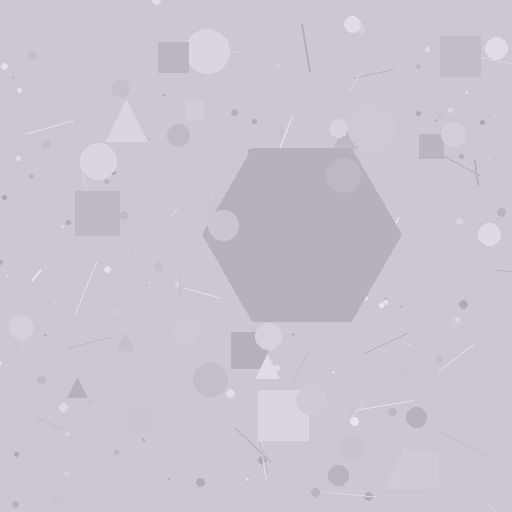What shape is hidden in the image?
A hexagon is hidden in the image.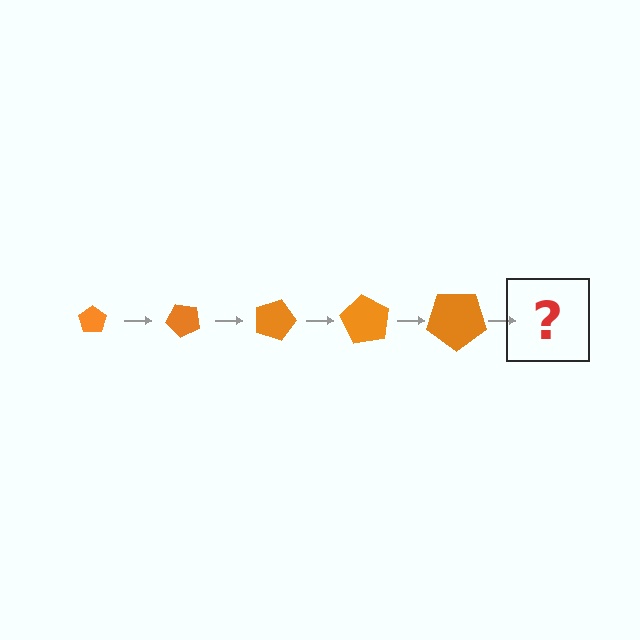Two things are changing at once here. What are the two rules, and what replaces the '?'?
The two rules are that the pentagon grows larger each step and it rotates 45 degrees each step. The '?' should be a pentagon, larger than the previous one and rotated 225 degrees from the start.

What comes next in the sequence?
The next element should be a pentagon, larger than the previous one and rotated 225 degrees from the start.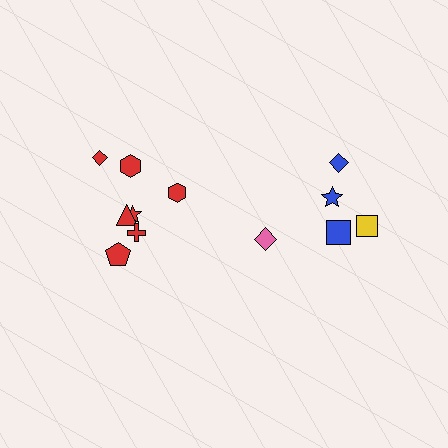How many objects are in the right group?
There are 5 objects.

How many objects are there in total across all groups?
There are 12 objects.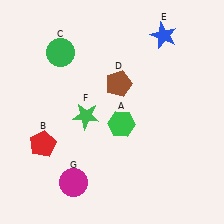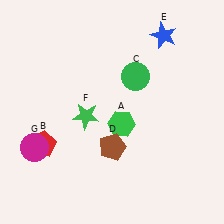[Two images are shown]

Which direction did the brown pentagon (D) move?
The brown pentagon (D) moved down.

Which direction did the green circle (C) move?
The green circle (C) moved right.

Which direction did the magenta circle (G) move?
The magenta circle (G) moved left.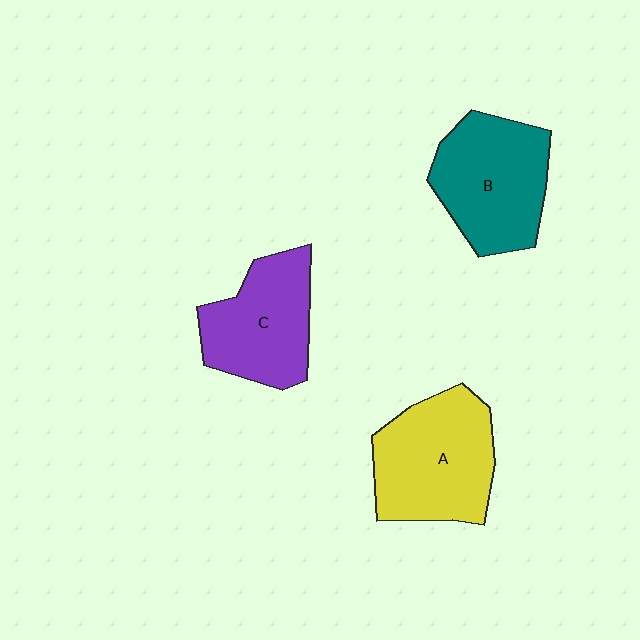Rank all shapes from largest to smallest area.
From largest to smallest: A (yellow), B (teal), C (purple).